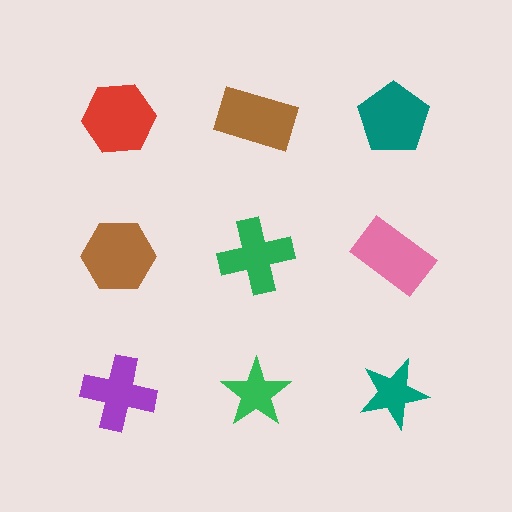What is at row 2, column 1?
A brown hexagon.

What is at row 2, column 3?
A pink rectangle.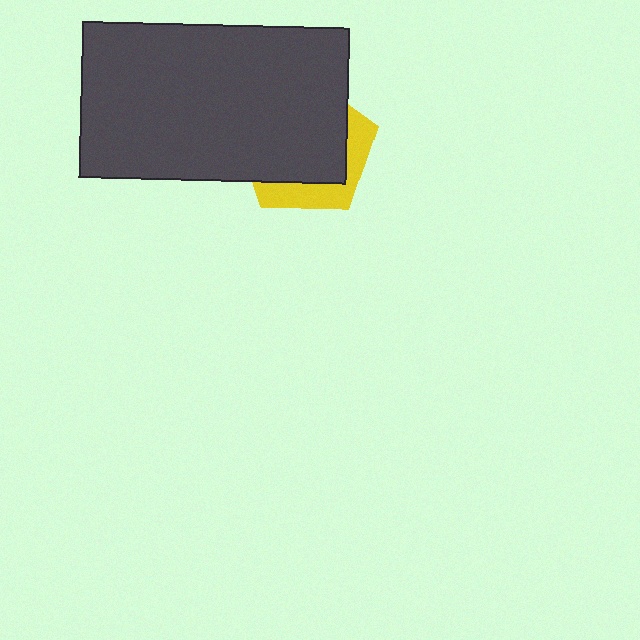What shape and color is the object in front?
The object in front is a dark gray rectangle.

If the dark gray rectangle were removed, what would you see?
You would see the complete yellow pentagon.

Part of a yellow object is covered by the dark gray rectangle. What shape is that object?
It is a pentagon.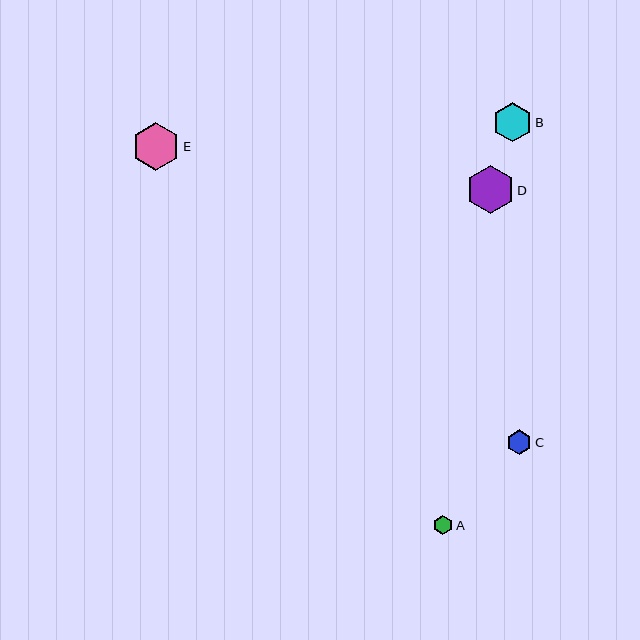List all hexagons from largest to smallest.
From largest to smallest: E, D, B, C, A.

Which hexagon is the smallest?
Hexagon A is the smallest with a size of approximately 20 pixels.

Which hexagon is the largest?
Hexagon E is the largest with a size of approximately 48 pixels.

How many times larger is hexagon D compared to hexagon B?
Hexagon D is approximately 1.2 times the size of hexagon B.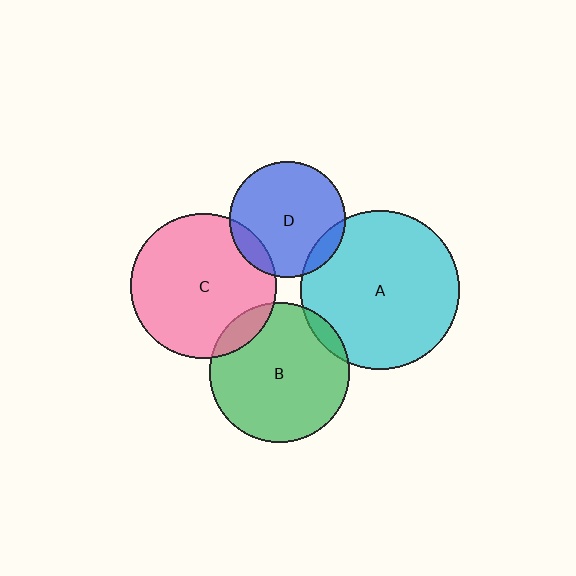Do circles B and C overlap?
Yes.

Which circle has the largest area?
Circle A (cyan).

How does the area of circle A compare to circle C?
Approximately 1.2 times.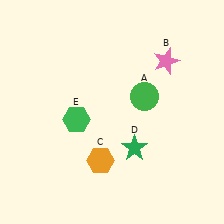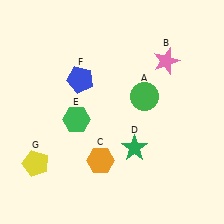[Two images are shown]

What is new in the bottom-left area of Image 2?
A yellow pentagon (G) was added in the bottom-left area of Image 2.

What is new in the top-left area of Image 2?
A blue pentagon (F) was added in the top-left area of Image 2.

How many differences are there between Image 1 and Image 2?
There are 2 differences between the two images.